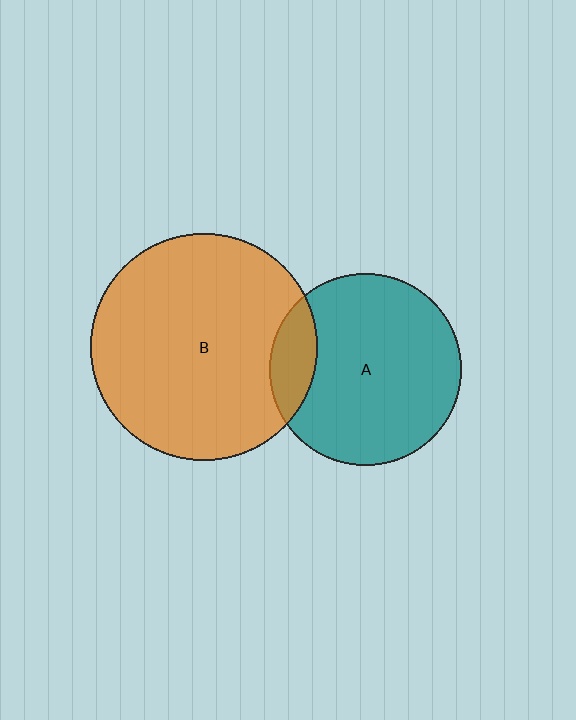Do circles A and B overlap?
Yes.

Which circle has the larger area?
Circle B (orange).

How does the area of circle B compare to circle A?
Approximately 1.4 times.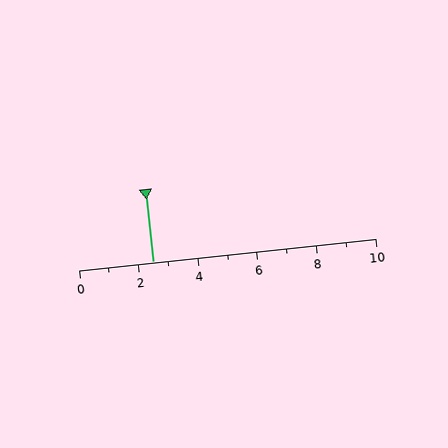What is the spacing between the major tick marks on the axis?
The major ticks are spaced 2 apart.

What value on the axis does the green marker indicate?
The marker indicates approximately 2.5.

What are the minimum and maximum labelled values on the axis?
The axis runs from 0 to 10.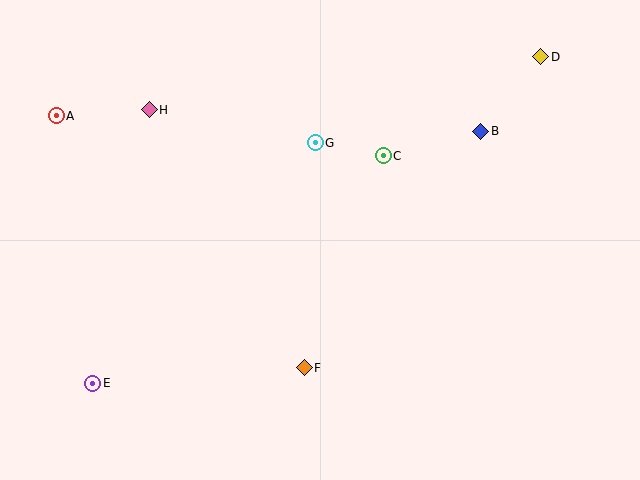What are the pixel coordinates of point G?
Point G is at (315, 143).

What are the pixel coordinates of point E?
Point E is at (93, 383).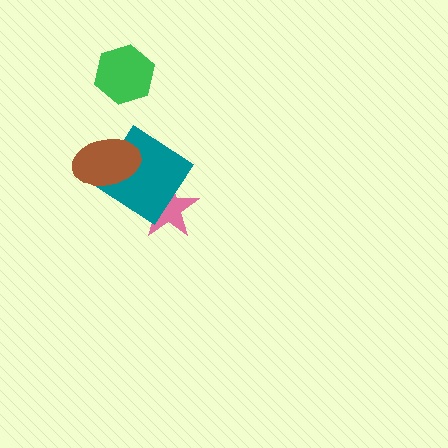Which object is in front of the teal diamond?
The brown ellipse is in front of the teal diamond.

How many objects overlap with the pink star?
1 object overlaps with the pink star.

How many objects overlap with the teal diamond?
2 objects overlap with the teal diamond.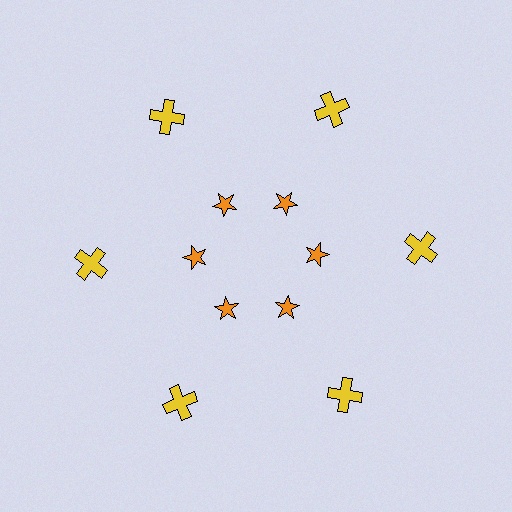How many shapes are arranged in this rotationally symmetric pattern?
There are 12 shapes, arranged in 6 groups of 2.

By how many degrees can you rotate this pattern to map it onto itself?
The pattern maps onto itself every 60 degrees of rotation.